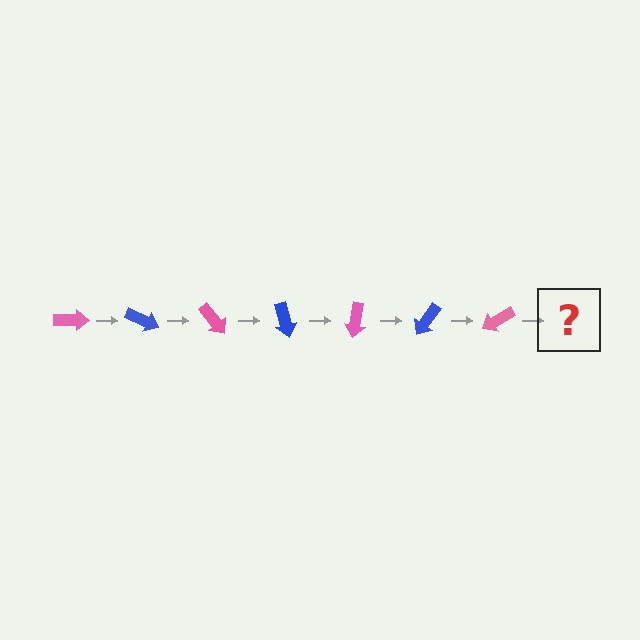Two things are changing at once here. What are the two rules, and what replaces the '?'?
The two rules are that it rotates 25 degrees each step and the color cycles through pink and blue. The '?' should be a blue arrow, rotated 175 degrees from the start.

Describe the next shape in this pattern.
It should be a blue arrow, rotated 175 degrees from the start.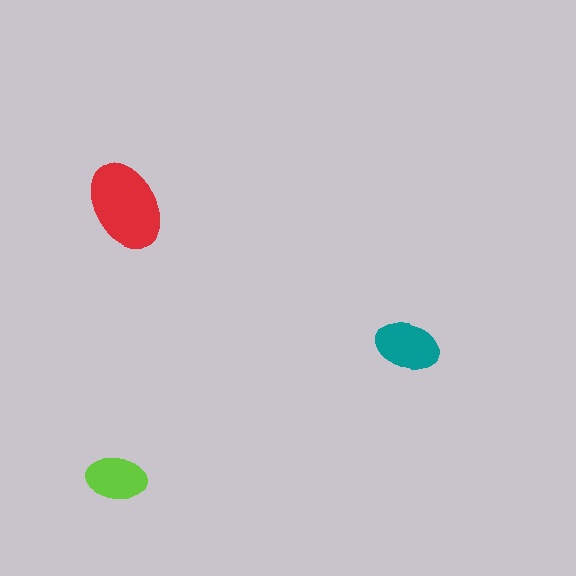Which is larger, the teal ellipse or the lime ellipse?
The teal one.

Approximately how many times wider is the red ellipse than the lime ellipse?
About 1.5 times wider.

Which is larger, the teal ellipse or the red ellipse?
The red one.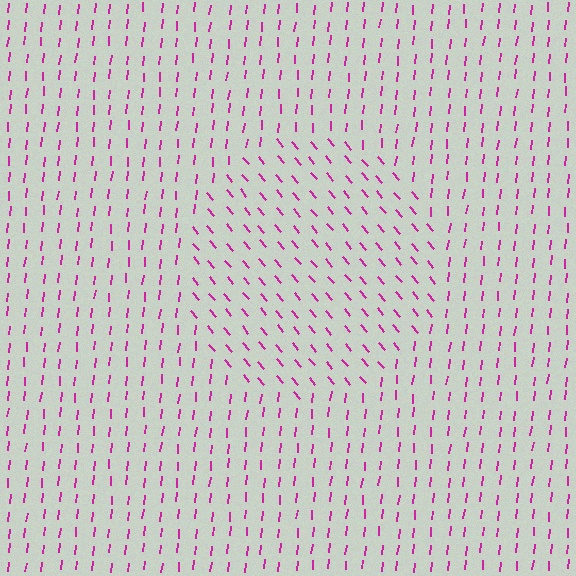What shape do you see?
I see a circle.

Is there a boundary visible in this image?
Yes, there is a texture boundary formed by a change in line orientation.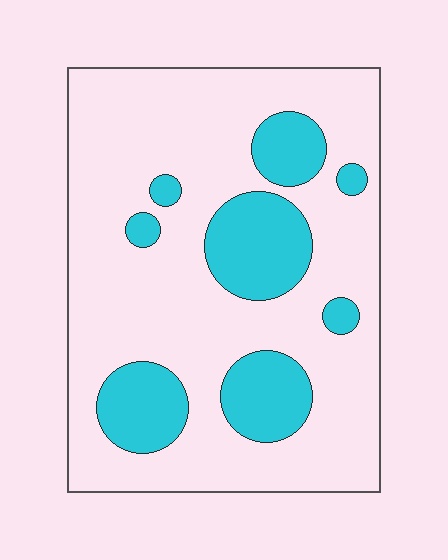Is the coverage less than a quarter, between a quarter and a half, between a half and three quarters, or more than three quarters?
Less than a quarter.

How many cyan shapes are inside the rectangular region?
8.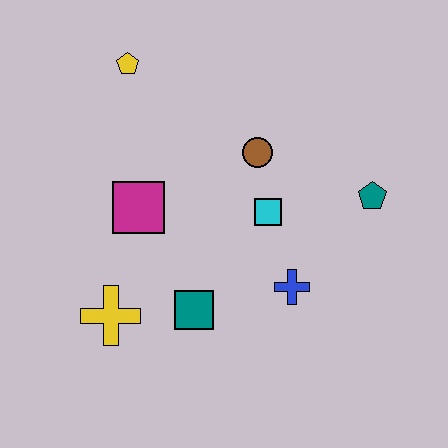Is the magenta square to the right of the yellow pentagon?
Yes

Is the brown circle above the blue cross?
Yes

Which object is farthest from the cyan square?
The yellow pentagon is farthest from the cyan square.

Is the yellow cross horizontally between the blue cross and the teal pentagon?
No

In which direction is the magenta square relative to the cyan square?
The magenta square is to the left of the cyan square.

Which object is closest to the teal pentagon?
The cyan square is closest to the teal pentagon.